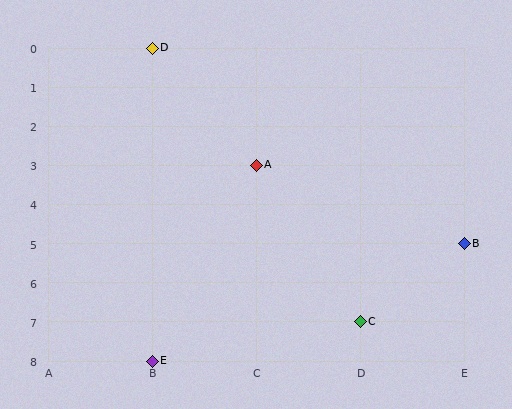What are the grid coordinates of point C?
Point C is at grid coordinates (D, 7).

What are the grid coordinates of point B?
Point B is at grid coordinates (E, 5).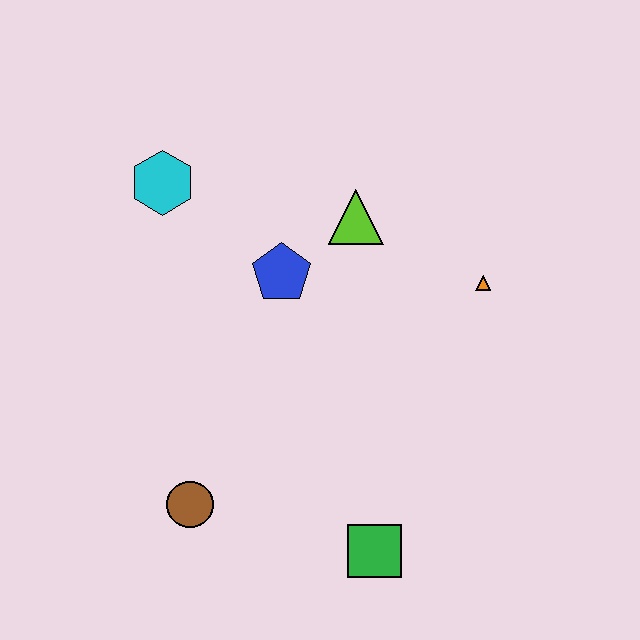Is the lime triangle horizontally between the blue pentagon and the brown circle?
No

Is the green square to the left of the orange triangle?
Yes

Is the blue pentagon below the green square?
No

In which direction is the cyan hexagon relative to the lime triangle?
The cyan hexagon is to the left of the lime triangle.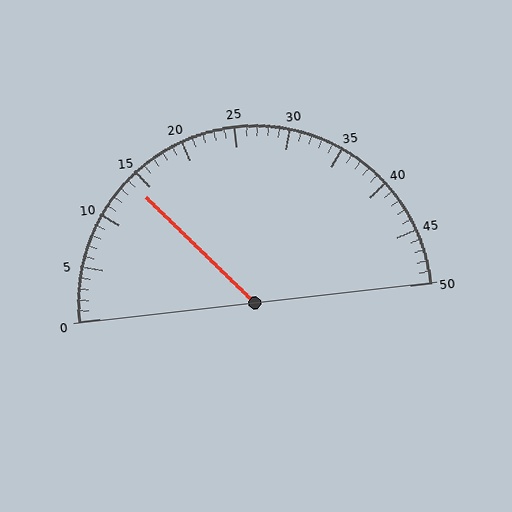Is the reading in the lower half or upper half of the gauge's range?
The reading is in the lower half of the range (0 to 50).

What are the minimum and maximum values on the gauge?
The gauge ranges from 0 to 50.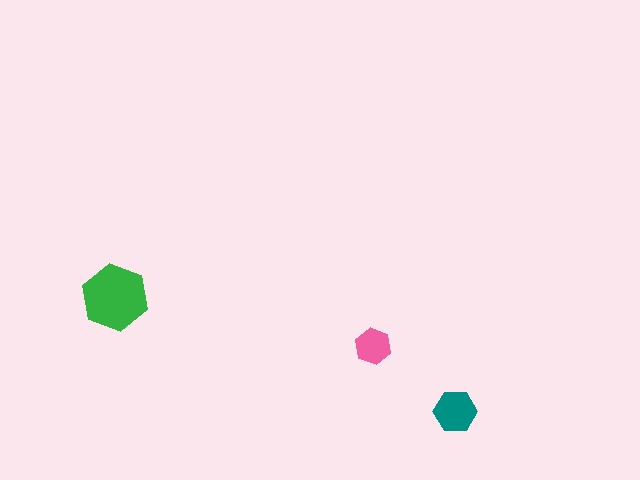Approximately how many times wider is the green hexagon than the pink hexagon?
About 2 times wider.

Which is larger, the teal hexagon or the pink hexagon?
The teal one.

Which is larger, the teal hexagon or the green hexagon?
The green one.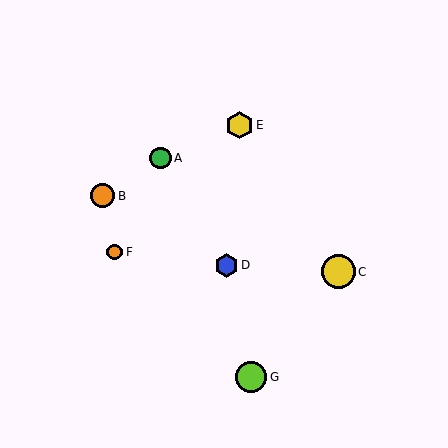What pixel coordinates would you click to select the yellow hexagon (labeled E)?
Click at (239, 125) to select the yellow hexagon E.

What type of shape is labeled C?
Shape C is a yellow circle.